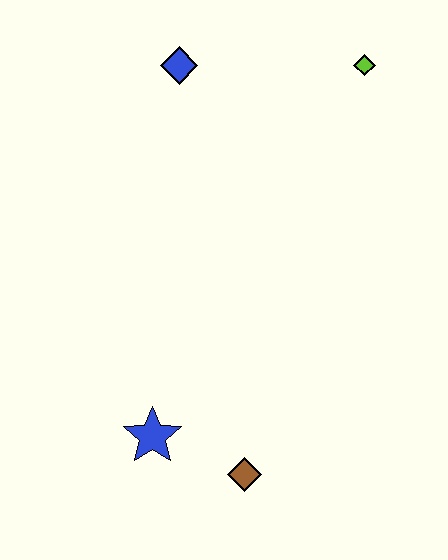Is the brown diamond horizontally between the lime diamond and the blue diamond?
Yes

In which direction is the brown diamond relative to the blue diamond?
The brown diamond is below the blue diamond.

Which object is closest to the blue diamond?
The lime diamond is closest to the blue diamond.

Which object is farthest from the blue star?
The lime diamond is farthest from the blue star.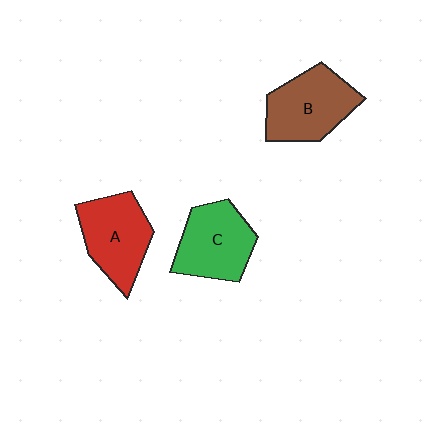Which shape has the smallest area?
Shape C (green).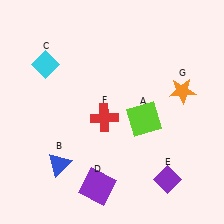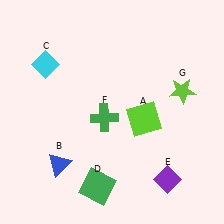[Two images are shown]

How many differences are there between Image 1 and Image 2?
There are 3 differences between the two images.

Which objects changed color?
D changed from purple to green. F changed from red to green. G changed from orange to lime.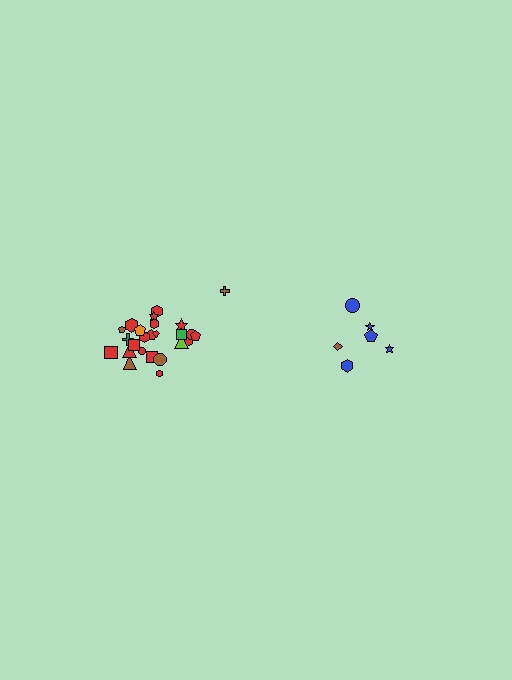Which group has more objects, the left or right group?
The left group.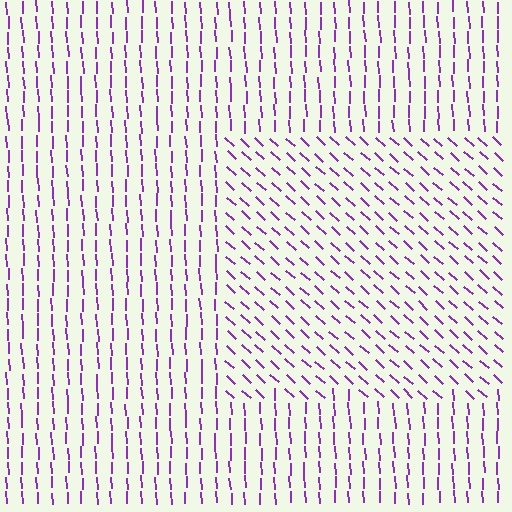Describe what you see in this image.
The image is filled with small purple line segments. A rectangle region in the image has lines oriented differently from the surrounding lines, creating a visible texture boundary.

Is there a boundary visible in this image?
Yes, there is a texture boundary formed by a change in line orientation.